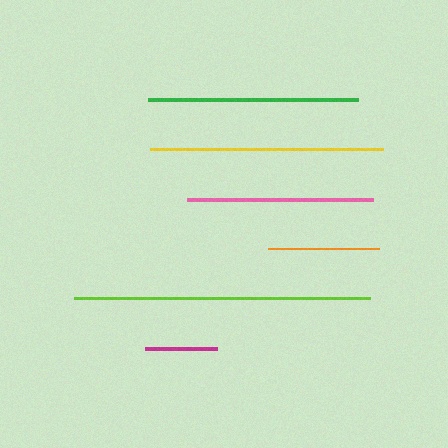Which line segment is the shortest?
The magenta line is the shortest at approximately 72 pixels.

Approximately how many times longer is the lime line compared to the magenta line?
The lime line is approximately 4.1 times the length of the magenta line.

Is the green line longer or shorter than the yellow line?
The yellow line is longer than the green line.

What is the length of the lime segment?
The lime segment is approximately 296 pixels long.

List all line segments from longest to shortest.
From longest to shortest: lime, yellow, green, pink, orange, magenta.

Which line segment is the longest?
The lime line is the longest at approximately 296 pixels.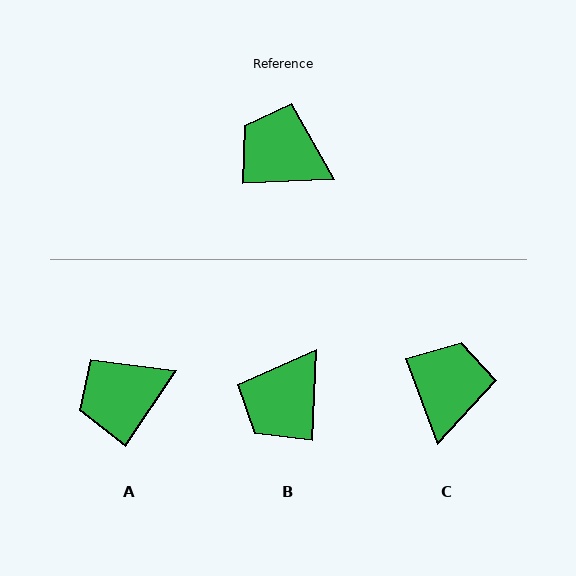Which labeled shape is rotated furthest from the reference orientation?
B, about 85 degrees away.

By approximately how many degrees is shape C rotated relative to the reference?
Approximately 72 degrees clockwise.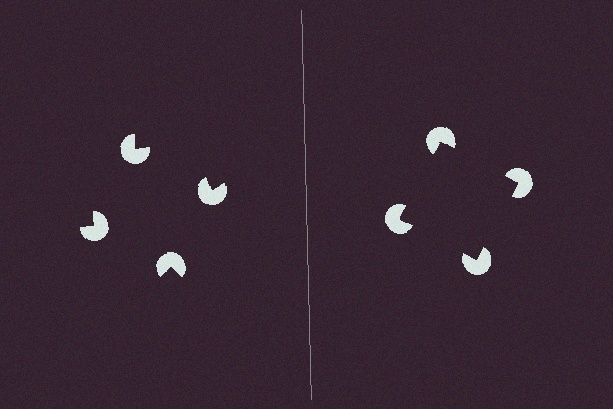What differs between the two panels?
The pac-man discs are positioned identically on both sides; only the wedge orientations differ. On the right they align to a square; on the left they are misaligned.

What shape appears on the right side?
An illusory square.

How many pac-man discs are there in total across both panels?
8 — 4 on each side.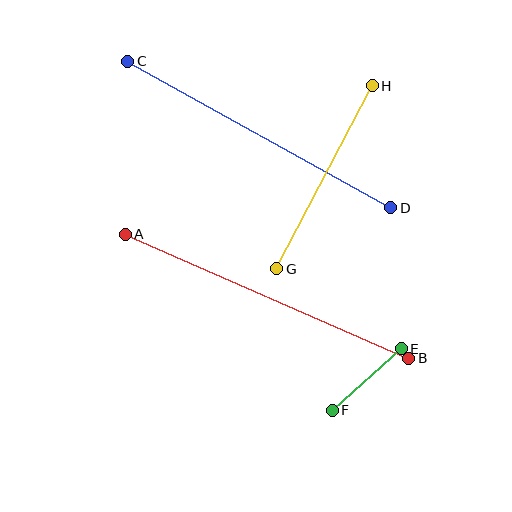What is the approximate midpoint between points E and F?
The midpoint is at approximately (367, 380) pixels.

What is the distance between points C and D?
The distance is approximately 301 pixels.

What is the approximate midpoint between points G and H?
The midpoint is at approximately (325, 177) pixels.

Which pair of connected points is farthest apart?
Points A and B are farthest apart.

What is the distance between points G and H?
The distance is approximately 206 pixels.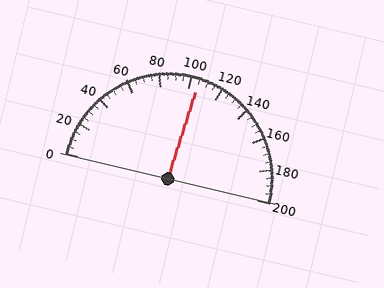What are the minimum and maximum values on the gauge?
The gauge ranges from 0 to 200.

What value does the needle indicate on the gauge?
The needle indicates approximately 105.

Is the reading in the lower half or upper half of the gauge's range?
The reading is in the upper half of the range (0 to 200).